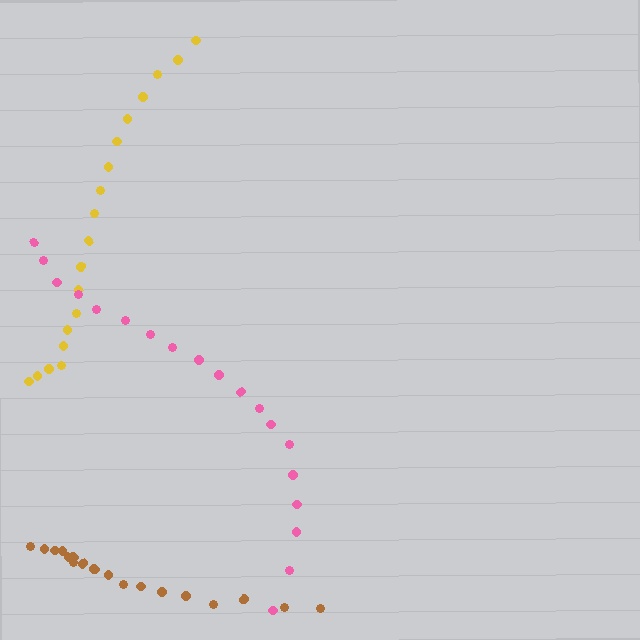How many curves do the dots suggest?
There are 3 distinct paths.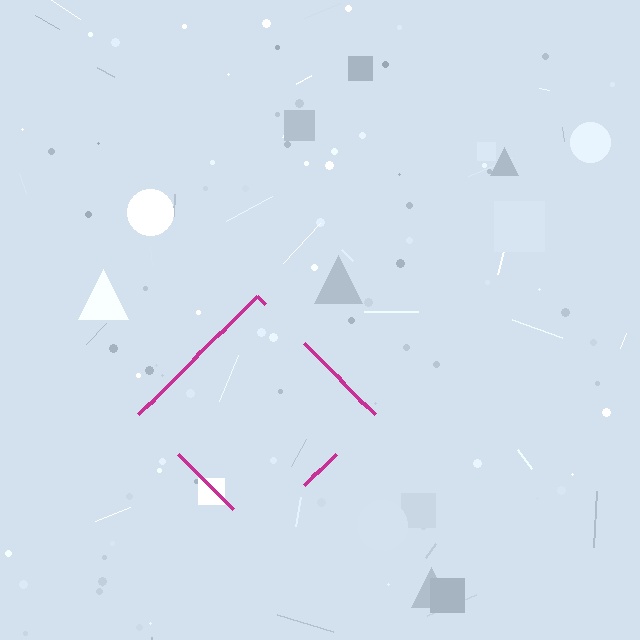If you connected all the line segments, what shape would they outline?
They would outline a diamond.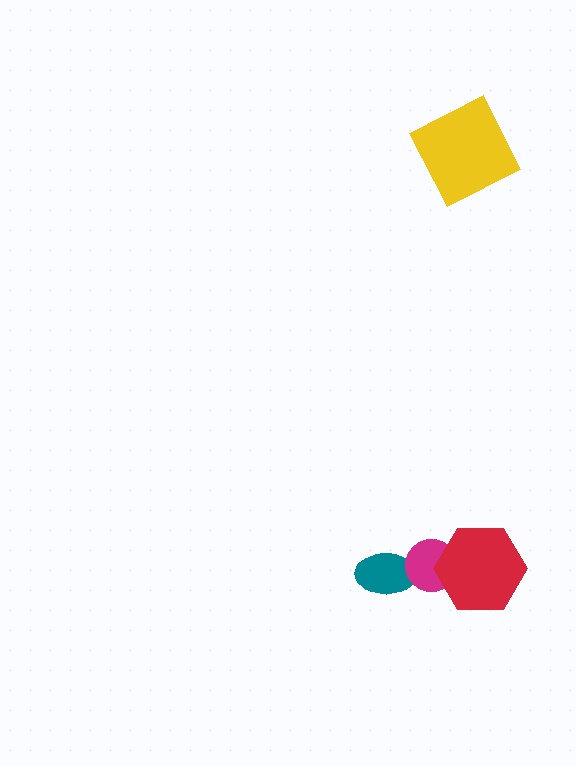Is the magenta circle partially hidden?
Yes, it is partially covered by another shape.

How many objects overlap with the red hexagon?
1 object overlaps with the red hexagon.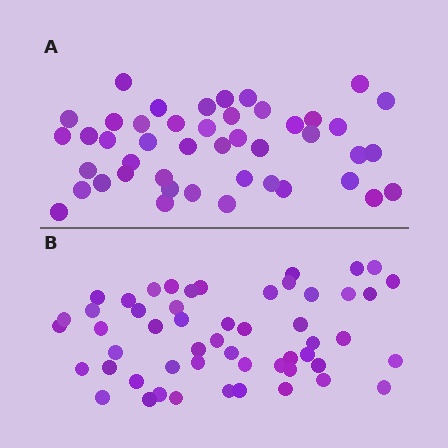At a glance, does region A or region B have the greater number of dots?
Region B (the bottom region) has more dots.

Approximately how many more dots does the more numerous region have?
Region B has roughly 8 or so more dots than region A.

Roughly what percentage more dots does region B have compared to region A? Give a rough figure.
About 20% more.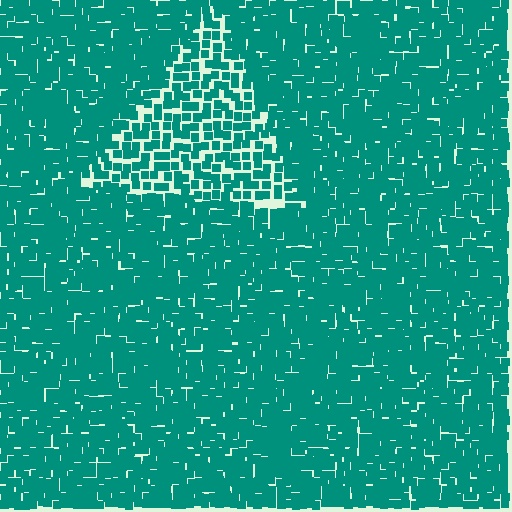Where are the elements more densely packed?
The elements are more densely packed outside the triangle boundary.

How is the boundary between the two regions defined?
The boundary is defined by a change in element density (approximately 1.8x ratio). All elements are the same color, size, and shape.